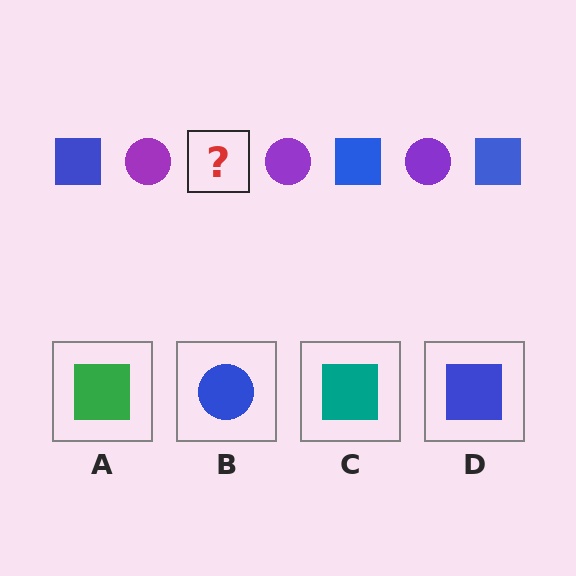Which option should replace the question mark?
Option D.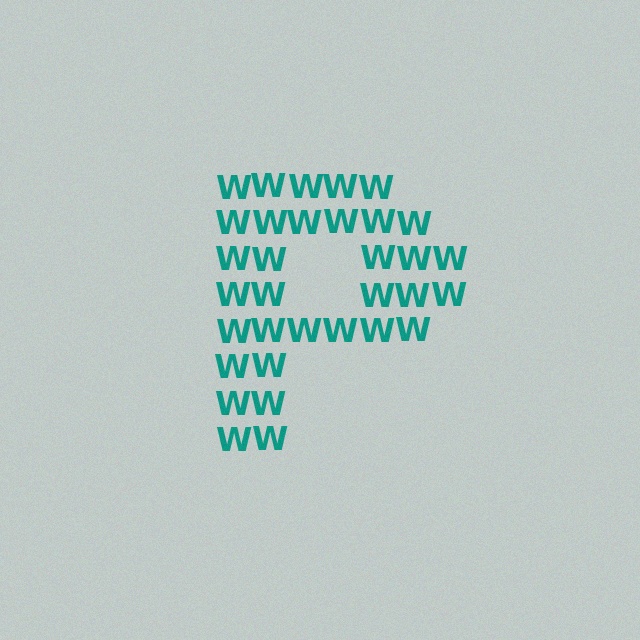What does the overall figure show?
The overall figure shows the letter P.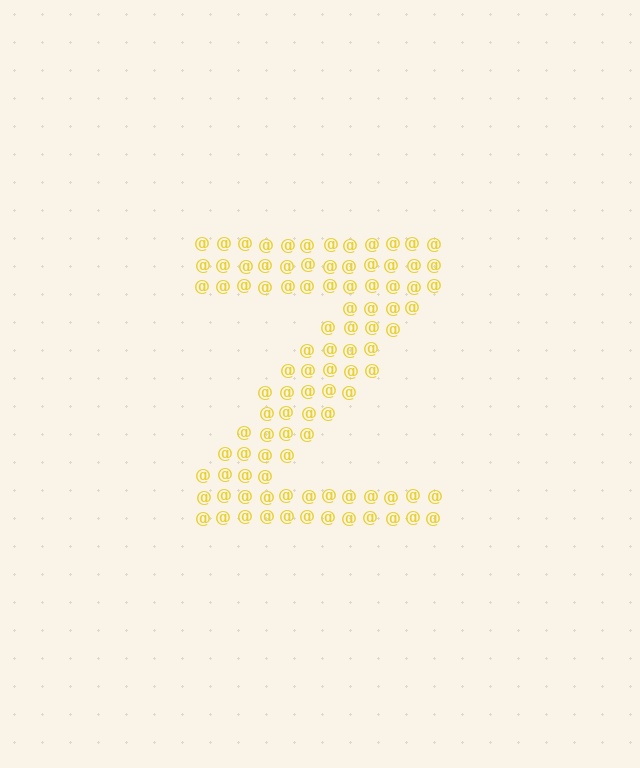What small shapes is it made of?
It is made of small at signs.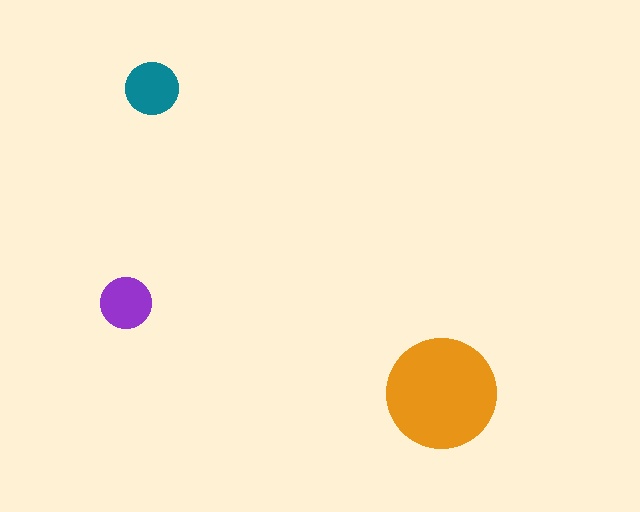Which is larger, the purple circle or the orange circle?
The orange one.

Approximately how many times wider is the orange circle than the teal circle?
About 2 times wider.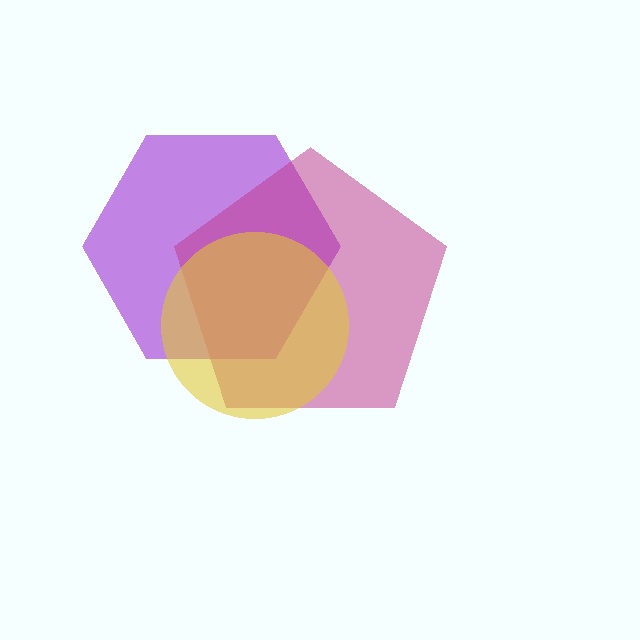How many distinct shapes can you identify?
There are 3 distinct shapes: a purple hexagon, a magenta pentagon, a yellow circle.